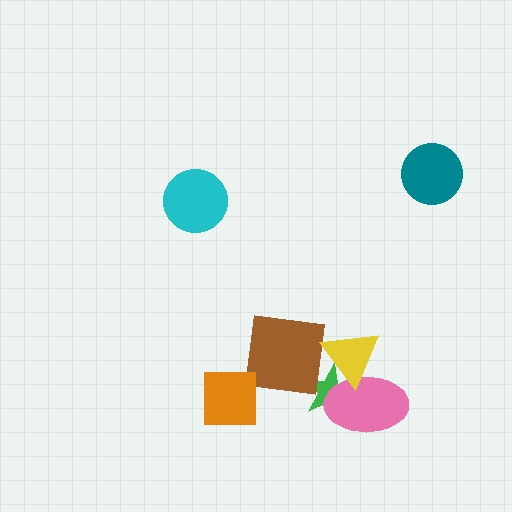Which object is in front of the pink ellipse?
The yellow triangle is in front of the pink ellipse.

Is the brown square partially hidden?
Yes, it is partially covered by another shape.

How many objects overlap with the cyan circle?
0 objects overlap with the cyan circle.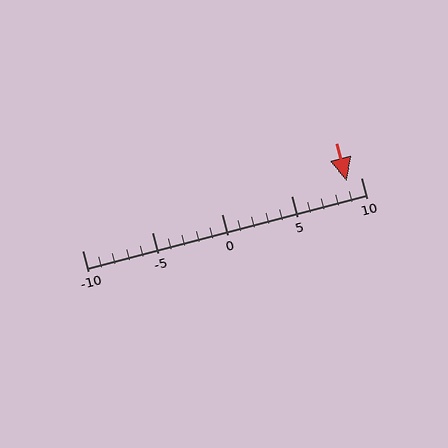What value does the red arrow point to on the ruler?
The red arrow points to approximately 9.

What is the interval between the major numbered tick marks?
The major tick marks are spaced 5 units apart.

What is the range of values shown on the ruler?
The ruler shows values from -10 to 10.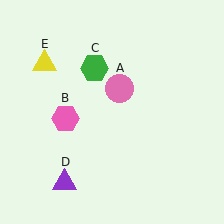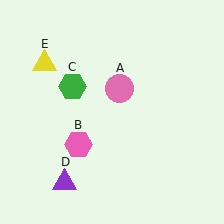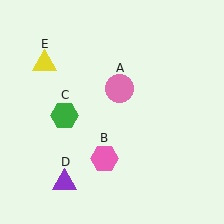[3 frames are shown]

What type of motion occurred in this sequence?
The pink hexagon (object B), green hexagon (object C) rotated counterclockwise around the center of the scene.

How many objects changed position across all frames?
2 objects changed position: pink hexagon (object B), green hexagon (object C).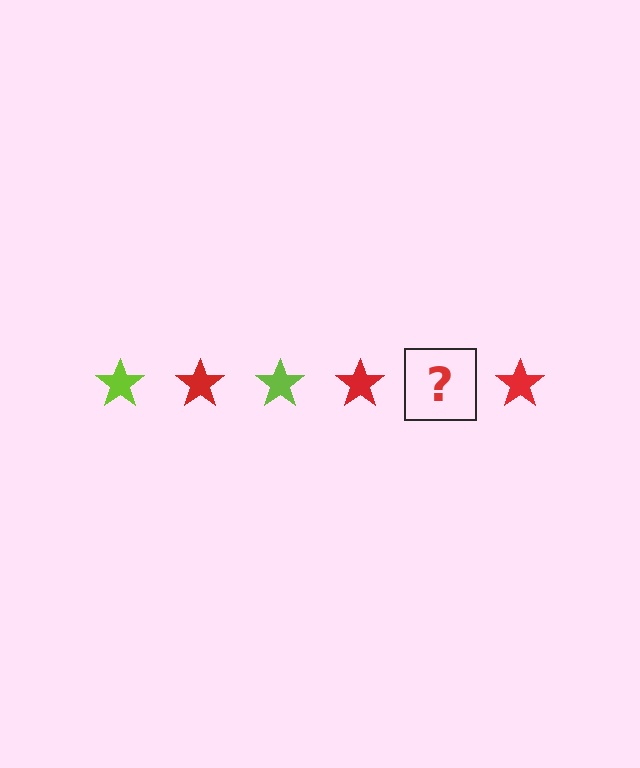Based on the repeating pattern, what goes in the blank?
The blank should be a lime star.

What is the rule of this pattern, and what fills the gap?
The rule is that the pattern cycles through lime, red stars. The gap should be filled with a lime star.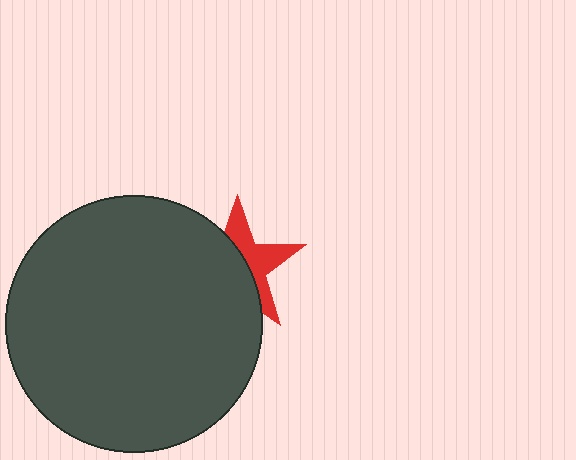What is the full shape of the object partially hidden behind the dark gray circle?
The partially hidden object is a red star.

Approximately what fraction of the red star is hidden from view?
Roughly 57% of the red star is hidden behind the dark gray circle.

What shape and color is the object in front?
The object in front is a dark gray circle.